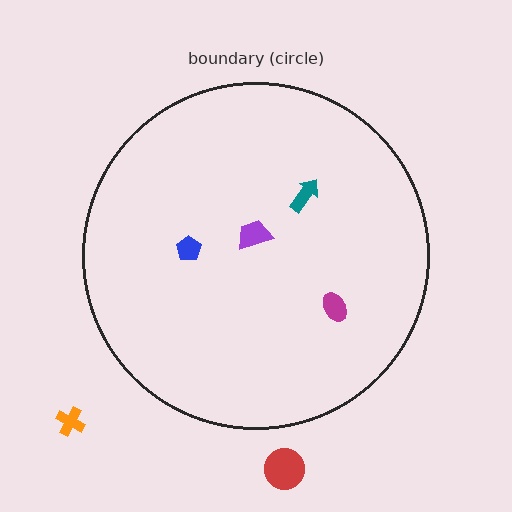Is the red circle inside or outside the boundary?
Outside.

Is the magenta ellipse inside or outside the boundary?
Inside.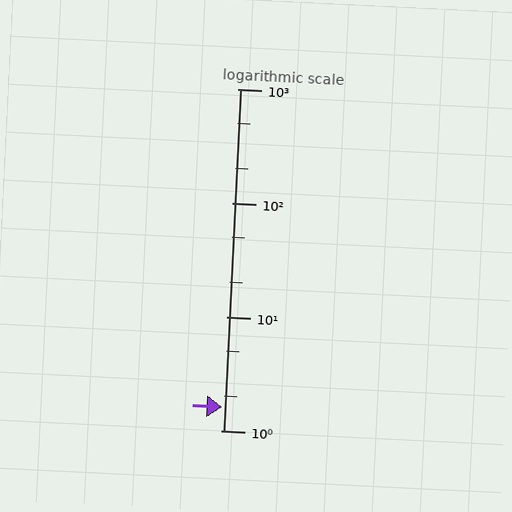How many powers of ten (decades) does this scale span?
The scale spans 3 decades, from 1 to 1000.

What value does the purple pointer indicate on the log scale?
The pointer indicates approximately 1.6.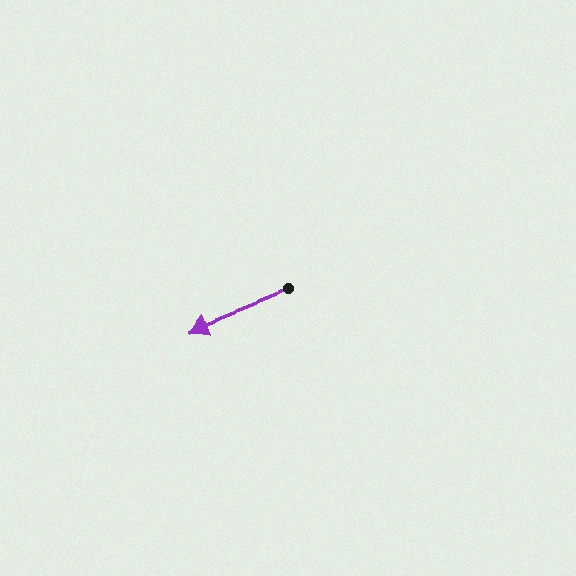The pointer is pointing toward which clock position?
Roughly 8 o'clock.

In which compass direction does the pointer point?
West.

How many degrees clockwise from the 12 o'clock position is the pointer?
Approximately 249 degrees.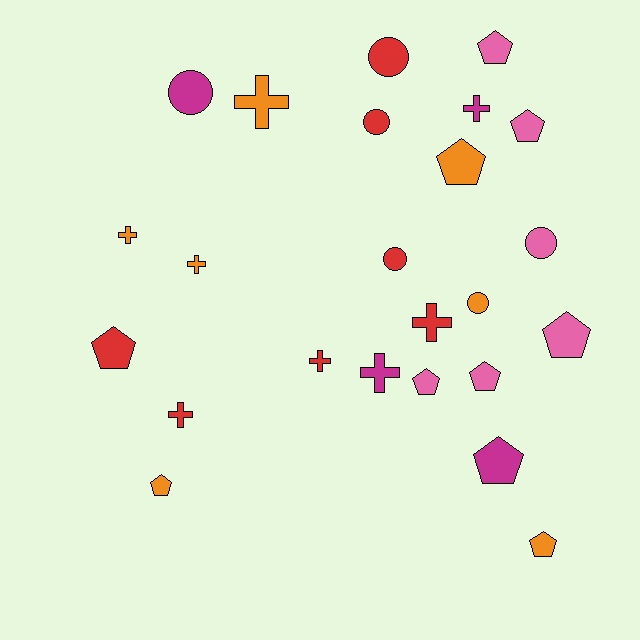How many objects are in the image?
There are 24 objects.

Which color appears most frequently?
Orange, with 7 objects.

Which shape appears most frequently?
Pentagon, with 10 objects.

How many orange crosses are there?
There are 3 orange crosses.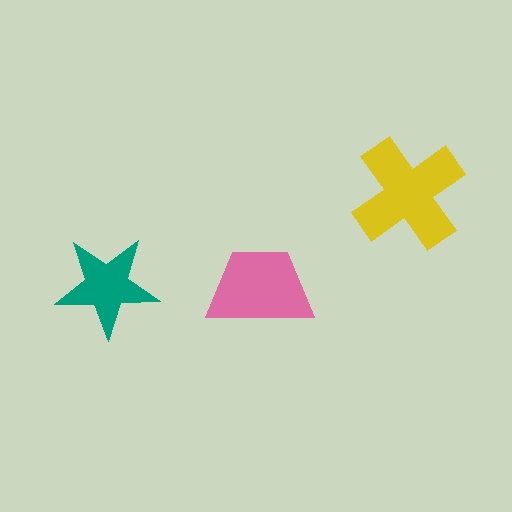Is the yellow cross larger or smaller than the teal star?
Larger.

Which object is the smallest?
The teal star.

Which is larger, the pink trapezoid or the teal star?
The pink trapezoid.